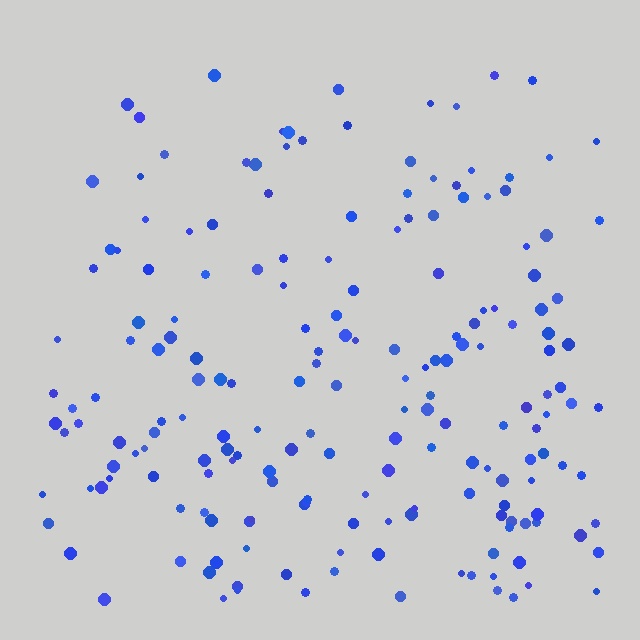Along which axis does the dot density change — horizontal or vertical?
Vertical.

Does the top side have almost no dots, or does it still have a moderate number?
Still a moderate number, just noticeably fewer than the bottom.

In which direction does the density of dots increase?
From top to bottom, with the bottom side densest.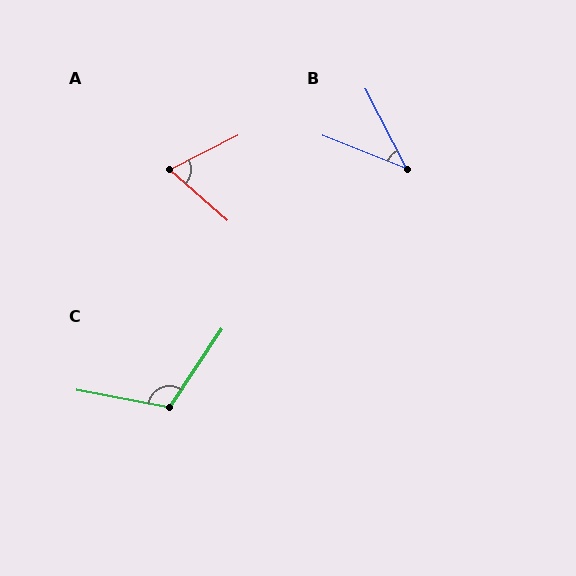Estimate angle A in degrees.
Approximately 68 degrees.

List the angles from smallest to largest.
B (41°), A (68°), C (113°).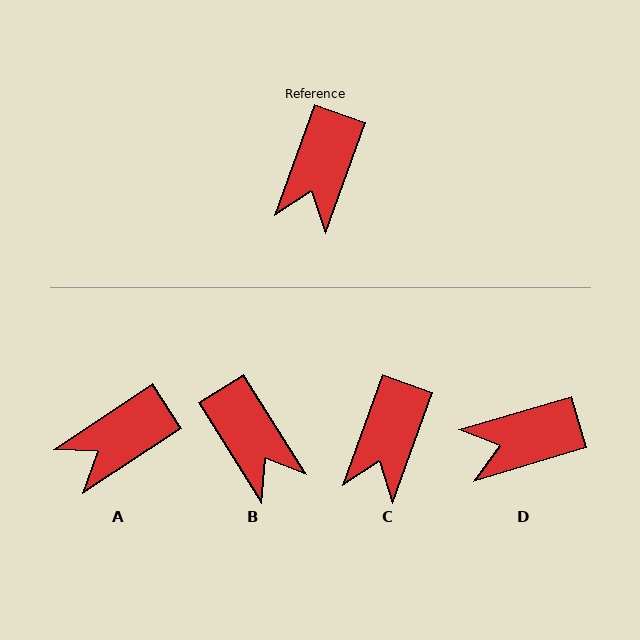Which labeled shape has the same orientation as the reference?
C.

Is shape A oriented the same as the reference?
No, it is off by about 37 degrees.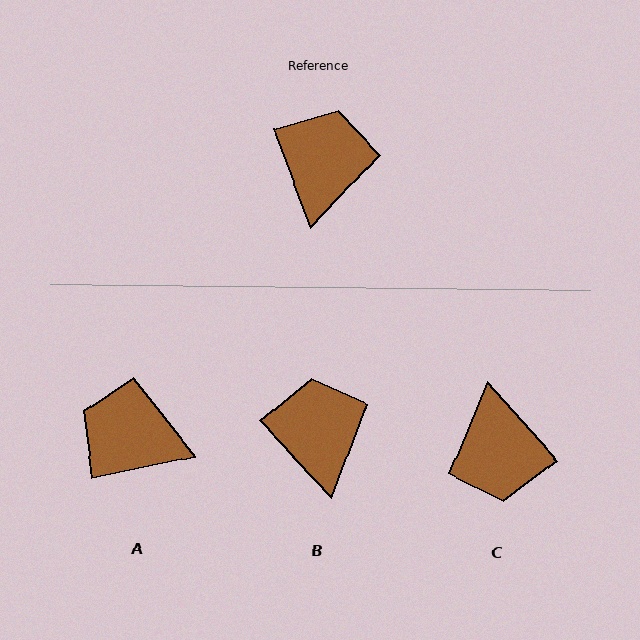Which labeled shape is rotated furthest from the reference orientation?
C, about 159 degrees away.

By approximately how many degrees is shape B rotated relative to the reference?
Approximately 23 degrees counter-clockwise.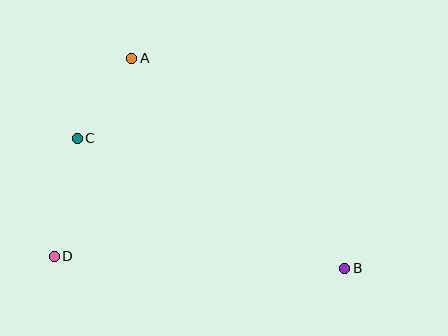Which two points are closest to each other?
Points A and C are closest to each other.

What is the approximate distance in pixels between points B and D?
The distance between B and D is approximately 290 pixels.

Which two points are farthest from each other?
Points A and B are farthest from each other.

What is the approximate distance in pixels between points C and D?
The distance between C and D is approximately 120 pixels.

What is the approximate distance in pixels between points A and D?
The distance between A and D is approximately 213 pixels.